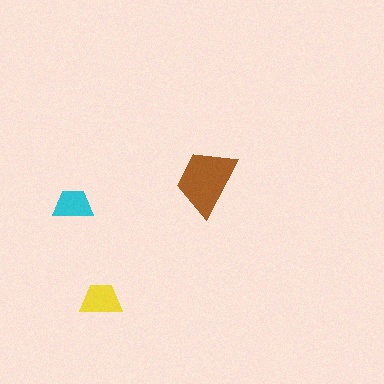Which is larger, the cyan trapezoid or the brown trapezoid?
The brown one.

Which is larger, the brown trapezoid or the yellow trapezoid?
The brown one.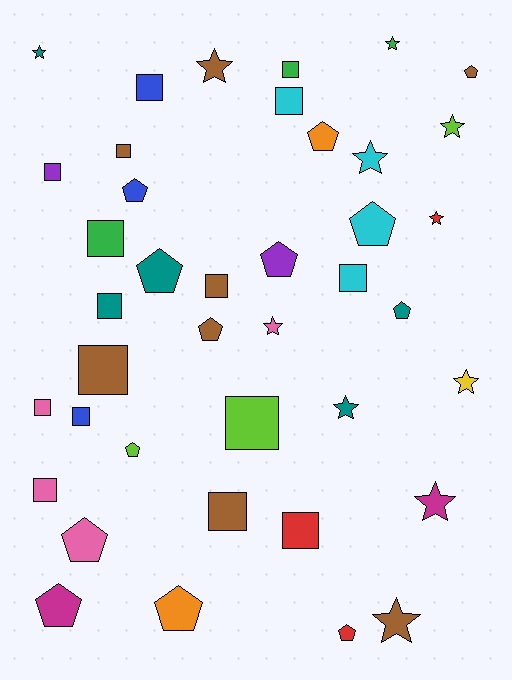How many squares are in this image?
There are 16 squares.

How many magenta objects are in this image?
There are 2 magenta objects.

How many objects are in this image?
There are 40 objects.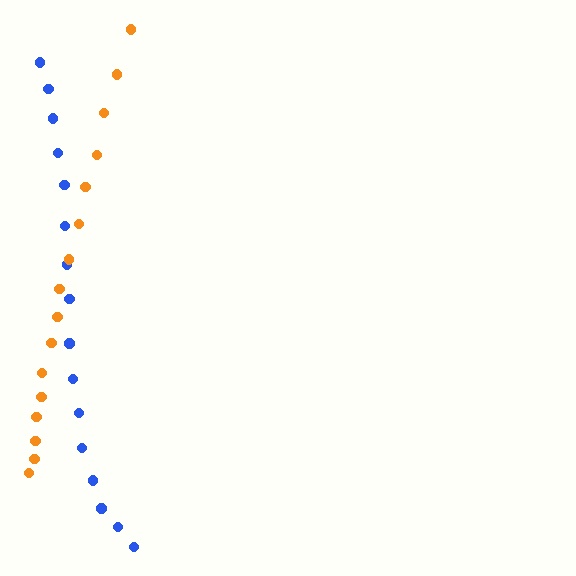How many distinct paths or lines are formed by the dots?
There are 2 distinct paths.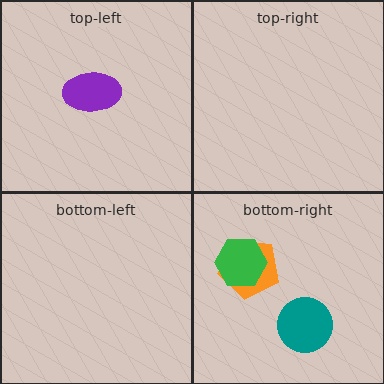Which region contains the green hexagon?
The bottom-right region.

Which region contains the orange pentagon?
The bottom-right region.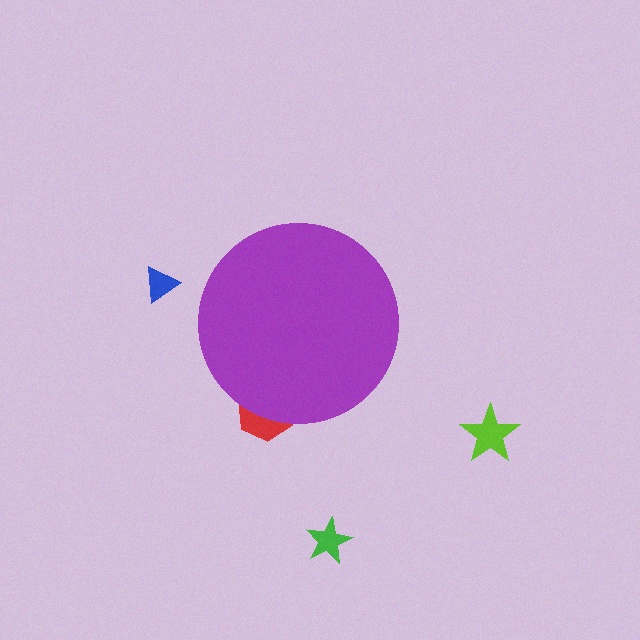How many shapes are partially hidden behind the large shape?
1 shape is partially hidden.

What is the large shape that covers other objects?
A purple circle.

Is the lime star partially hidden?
No, the lime star is fully visible.